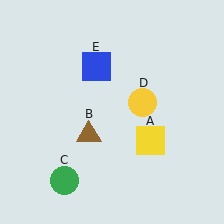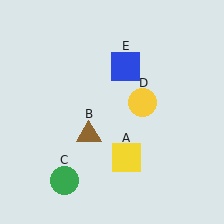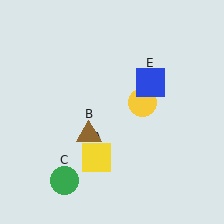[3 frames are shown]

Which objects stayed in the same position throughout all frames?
Brown triangle (object B) and green circle (object C) and yellow circle (object D) remained stationary.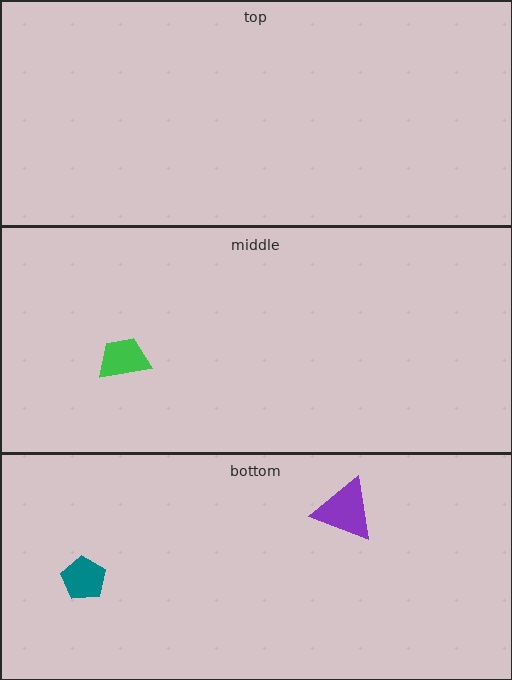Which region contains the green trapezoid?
The middle region.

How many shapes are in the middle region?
1.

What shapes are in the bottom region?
The purple triangle, the teal pentagon.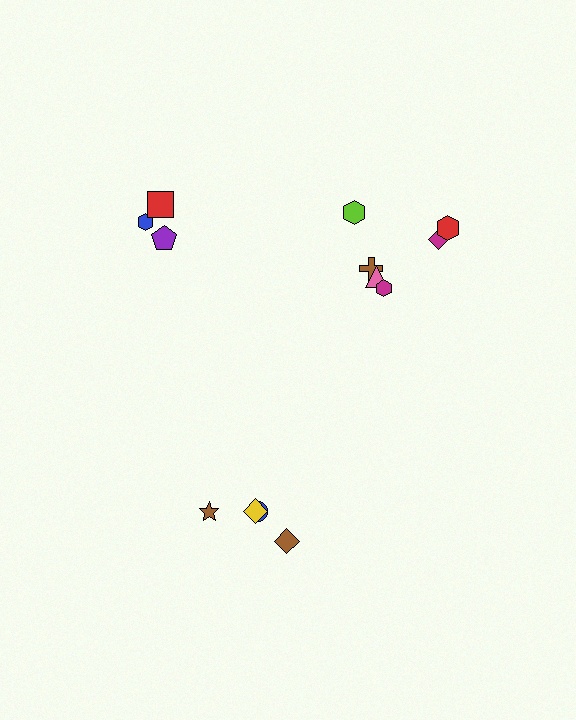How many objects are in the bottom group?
There are 4 objects.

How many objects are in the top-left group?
There are 3 objects.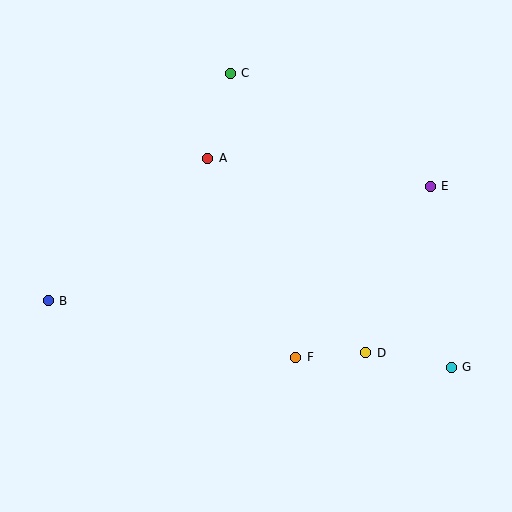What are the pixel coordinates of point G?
Point G is at (451, 367).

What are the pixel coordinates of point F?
Point F is at (296, 357).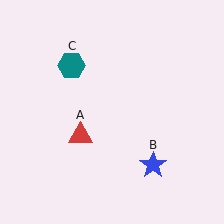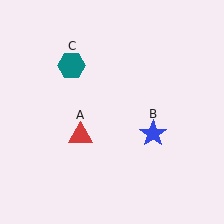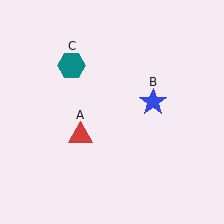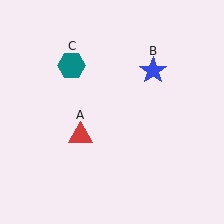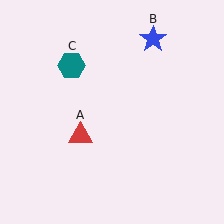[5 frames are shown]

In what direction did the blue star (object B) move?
The blue star (object B) moved up.